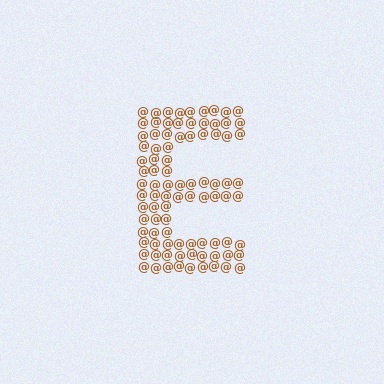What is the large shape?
The large shape is the letter E.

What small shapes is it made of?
It is made of small at signs.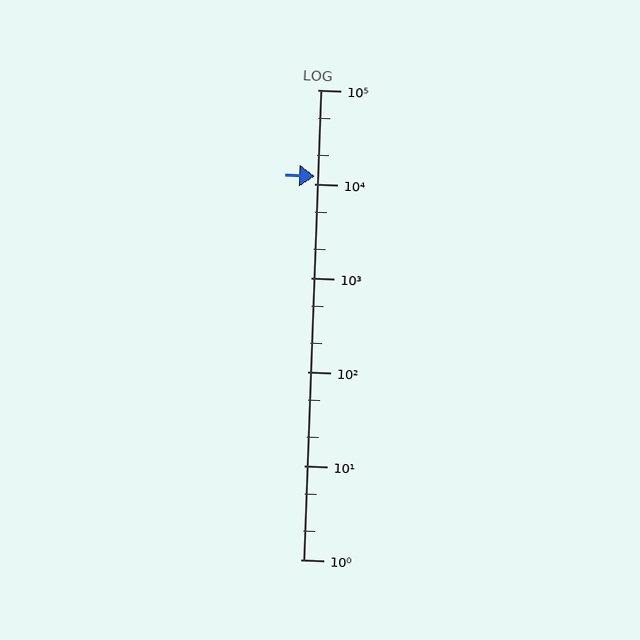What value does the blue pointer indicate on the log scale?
The pointer indicates approximately 12000.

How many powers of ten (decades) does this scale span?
The scale spans 5 decades, from 1 to 100000.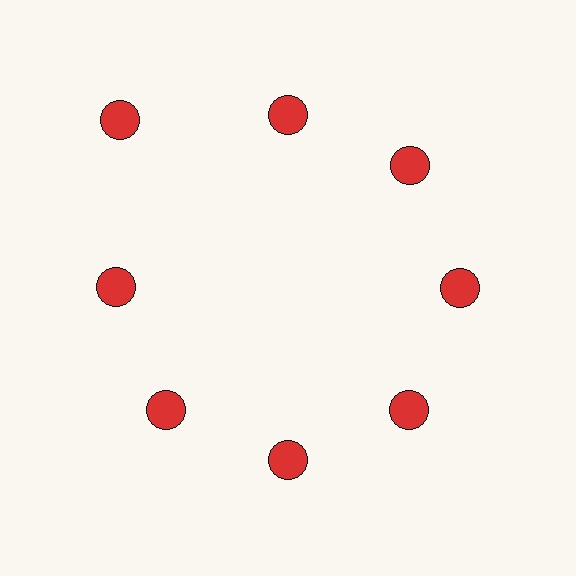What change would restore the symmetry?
The symmetry would be restored by moving it inward, back onto the ring so that all 8 circles sit at equal angles and equal distance from the center.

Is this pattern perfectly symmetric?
No. The 8 red circles are arranged in a ring, but one element near the 10 o'clock position is pushed outward from the center, breaking the 8-fold rotational symmetry.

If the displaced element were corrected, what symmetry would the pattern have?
It would have 8-fold rotational symmetry — the pattern would map onto itself every 45 degrees.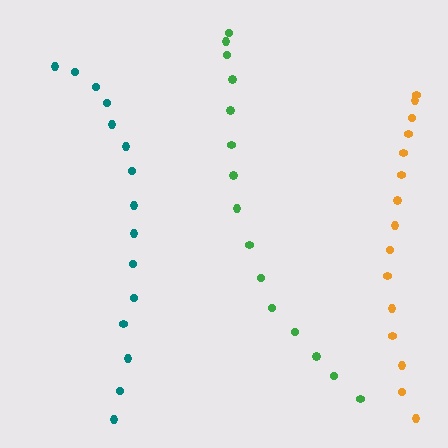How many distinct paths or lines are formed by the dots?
There are 3 distinct paths.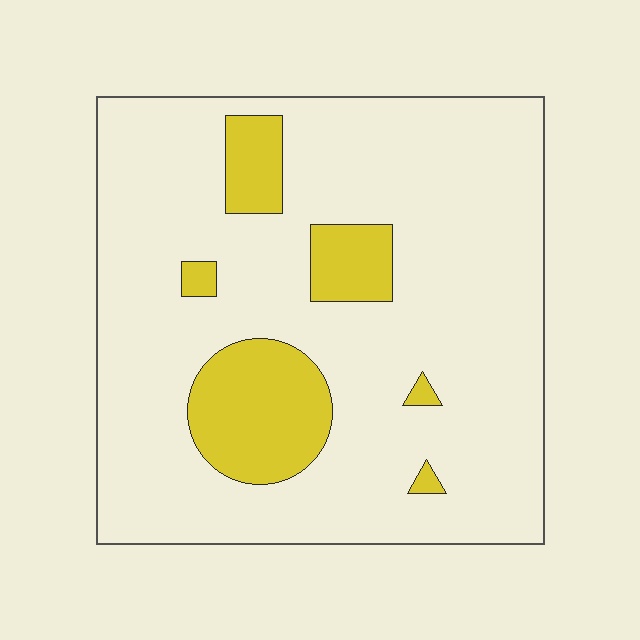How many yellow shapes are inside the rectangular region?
6.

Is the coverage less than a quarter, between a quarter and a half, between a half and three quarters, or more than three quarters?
Less than a quarter.